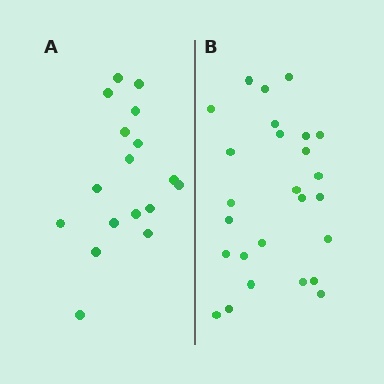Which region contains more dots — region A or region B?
Region B (the right region) has more dots.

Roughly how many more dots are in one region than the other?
Region B has roughly 8 or so more dots than region A.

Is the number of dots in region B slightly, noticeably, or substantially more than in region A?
Region B has substantially more. The ratio is roughly 1.5 to 1.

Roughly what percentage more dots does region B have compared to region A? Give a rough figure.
About 55% more.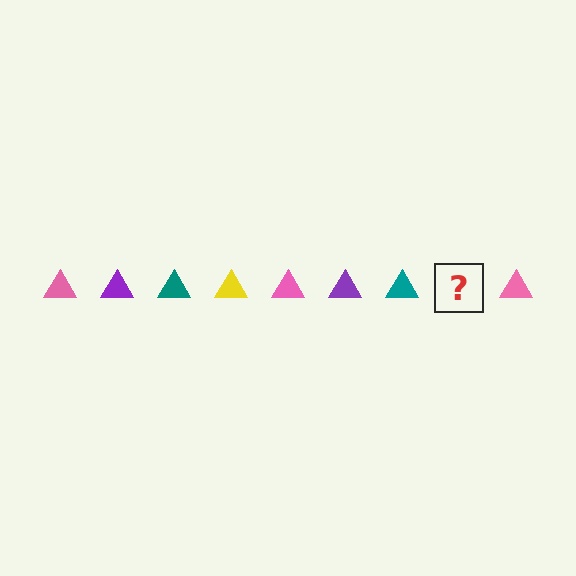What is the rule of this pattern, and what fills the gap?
The rule is that the pattern cycles through pink, purple, teal, yellow triangles. The gap should be filled with a yellow triangle.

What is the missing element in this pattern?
The missing element is a yellow triangle.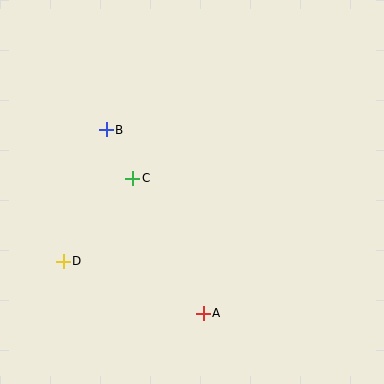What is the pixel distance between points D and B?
The distance between D and B is 139 pixels.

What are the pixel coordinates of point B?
Point B is at (106, 130).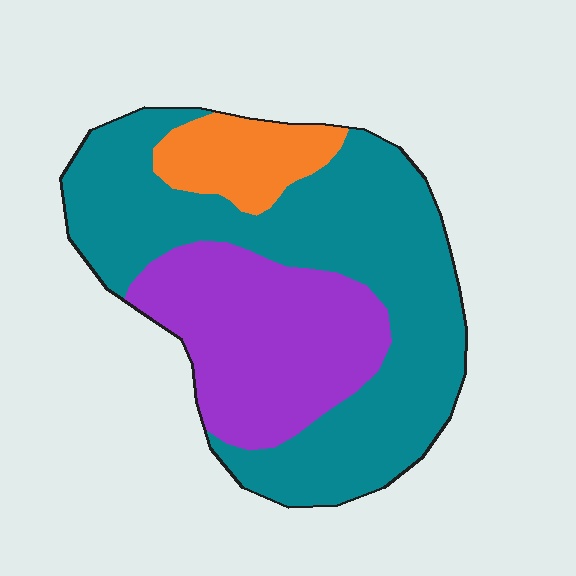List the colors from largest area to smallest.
From largest to smallest: teal, purple, orange.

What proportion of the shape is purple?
Purple takes up about one third (1/3) of the shape.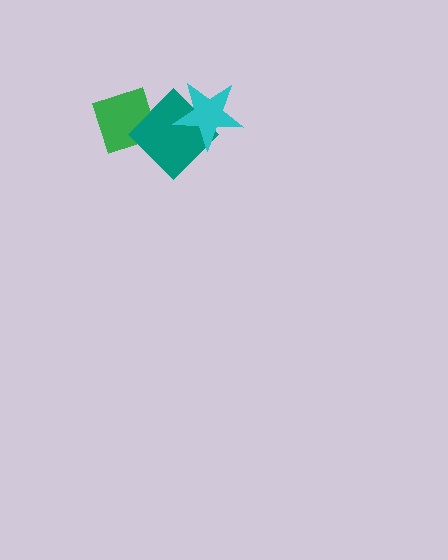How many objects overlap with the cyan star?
1 object overlaps with the cyan star.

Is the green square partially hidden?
Yes, it is partially covered by another shape.